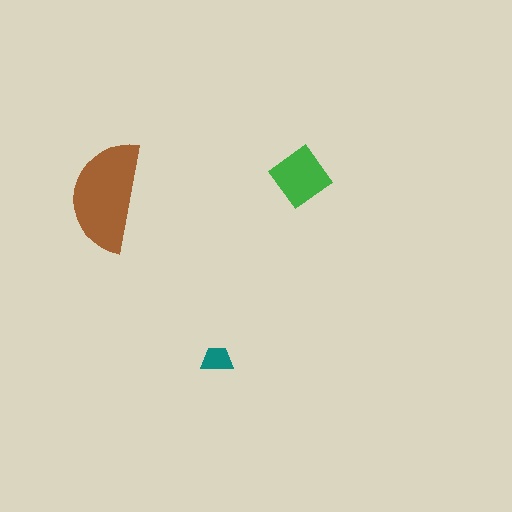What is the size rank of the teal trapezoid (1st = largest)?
3rd.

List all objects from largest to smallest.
The brown semicircle, the green diamond, the teal trapezoid.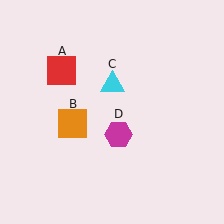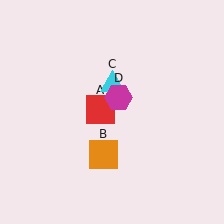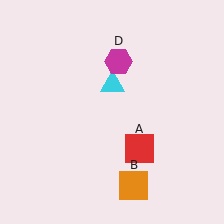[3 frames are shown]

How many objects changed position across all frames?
3 objects changed position: red square (object A), orange square (object B), magenta hexagon (object D).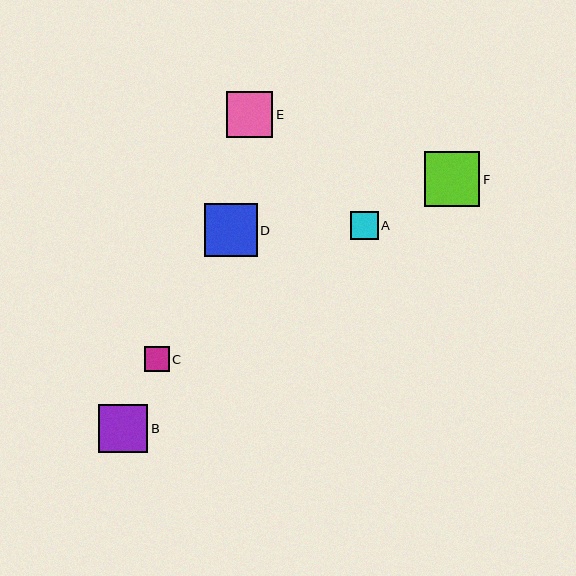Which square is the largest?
Square F is the largest with a size of approximately 55 pixels.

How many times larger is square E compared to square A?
Square E is approximately 1.7 times the size of square A.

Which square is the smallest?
Square C is the smallest with a size of approximately 25 pixels.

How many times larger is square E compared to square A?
Square E is approximately 1.7 times the size of square A.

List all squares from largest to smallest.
From largest to smallest: F, D, B, E, A, C.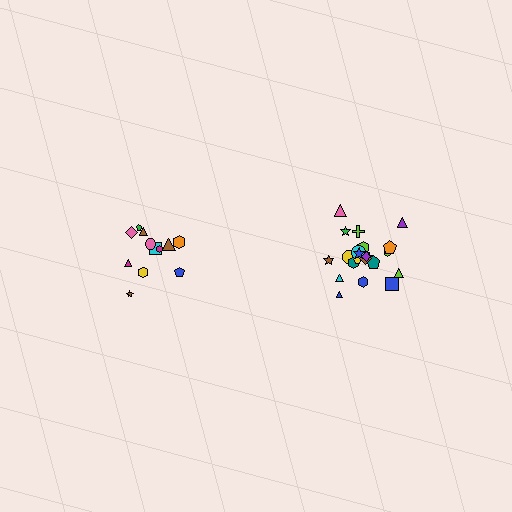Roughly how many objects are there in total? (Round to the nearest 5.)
Roughly 35 objects in total.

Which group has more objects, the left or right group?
The right group.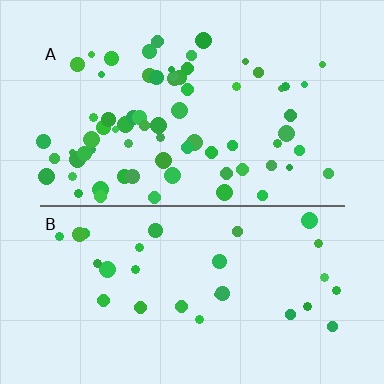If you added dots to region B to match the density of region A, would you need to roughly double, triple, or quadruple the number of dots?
Approximately double.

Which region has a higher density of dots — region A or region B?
A (the top).